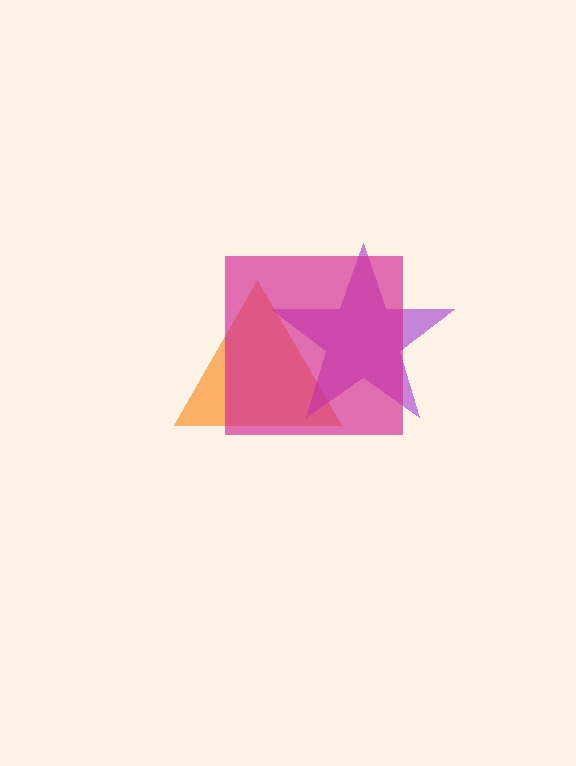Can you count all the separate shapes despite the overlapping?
Yes, there are 3 separate shapes.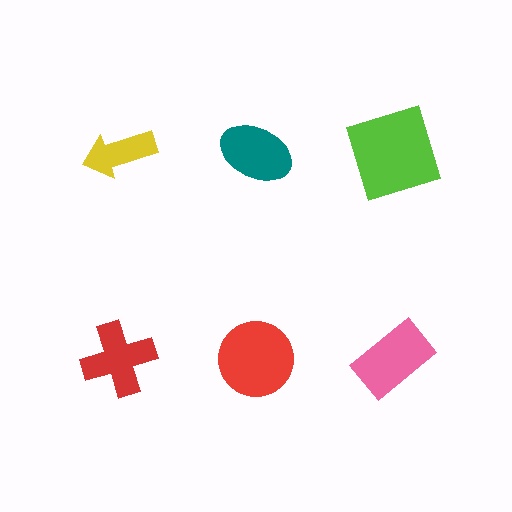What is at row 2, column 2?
A red circle.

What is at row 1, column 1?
A yellow arrow.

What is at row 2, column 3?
A pink rectangle.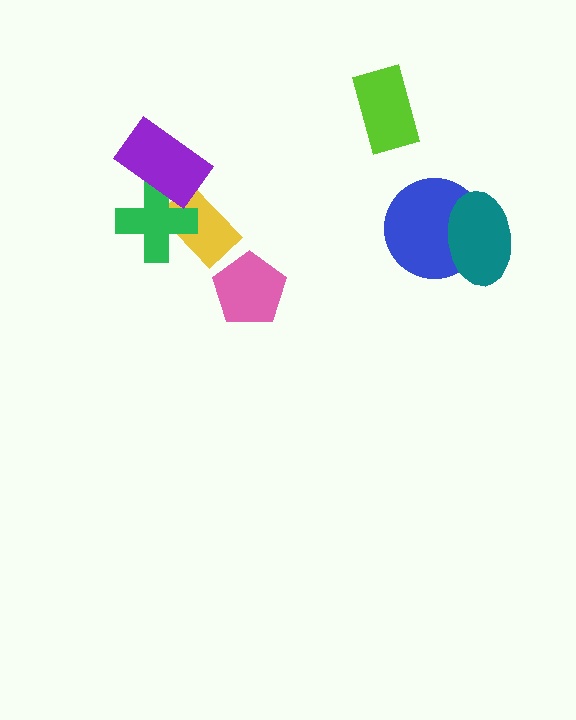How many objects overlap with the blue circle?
1 object overlaps with the blue circle.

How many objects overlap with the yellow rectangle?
1 object overlaps with the yellow rectangle.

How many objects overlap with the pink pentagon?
0 objects overlap with the pink pentagon.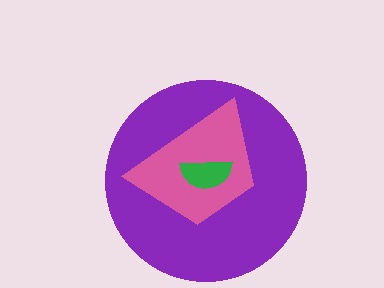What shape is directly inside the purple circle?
The pink trapezoid.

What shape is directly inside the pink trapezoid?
The green semicircle.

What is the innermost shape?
The green semicircle.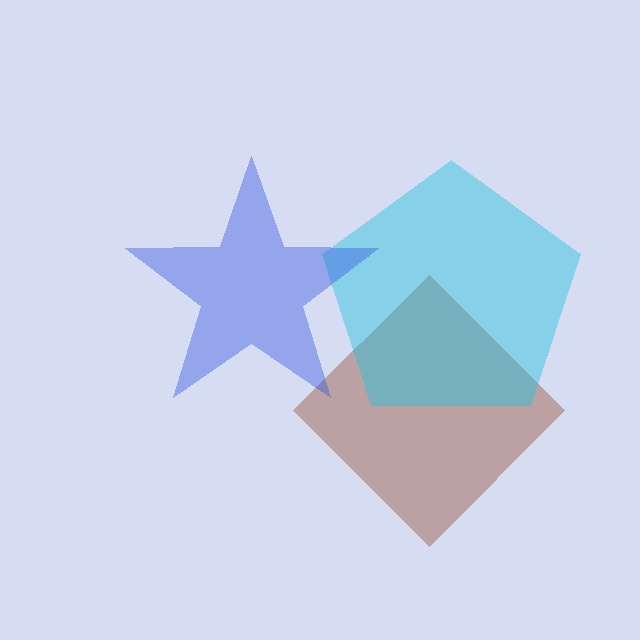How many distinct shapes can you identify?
There are 3 distinct shapes: a brown diamond, a cyan pentagon, a blue star.